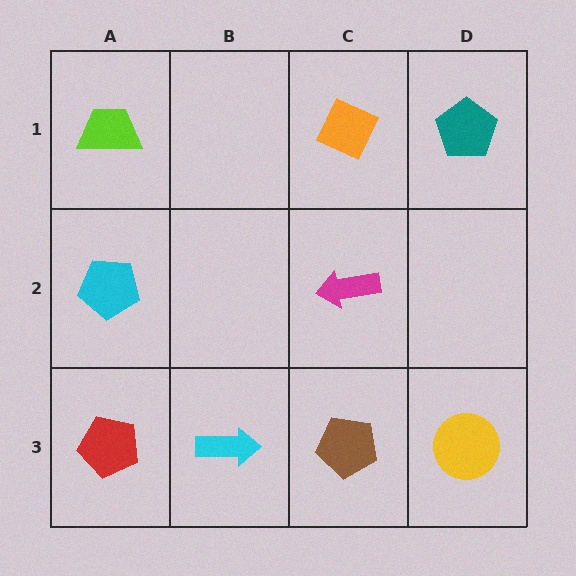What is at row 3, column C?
A brown pentagon.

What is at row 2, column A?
A cyan pentagon.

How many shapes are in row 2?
2 shapes.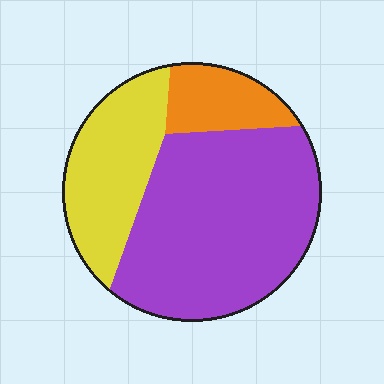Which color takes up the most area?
Purple, at roughly 60%.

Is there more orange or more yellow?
Yellow.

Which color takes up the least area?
Orange, at roughly 15%.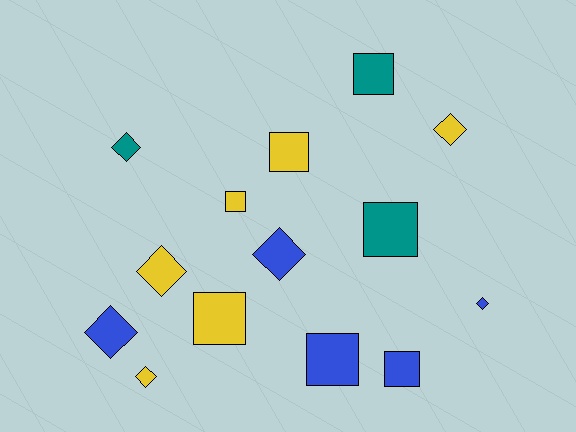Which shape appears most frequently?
Square, with 7 objects.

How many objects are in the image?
There are 14 objects.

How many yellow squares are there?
There are 3 yellow squares.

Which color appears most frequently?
Yellow, with 6 objects.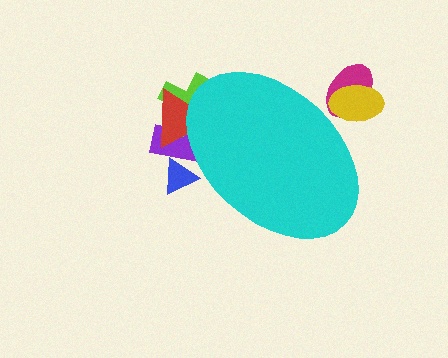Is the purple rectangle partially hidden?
Yes, the purple rectangle is partially hidden behind the cyan ellipse.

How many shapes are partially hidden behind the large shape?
6 shapes are partially hidden.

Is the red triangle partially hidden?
Yes, the red triangle is partially hidden behind the cyan ellipse.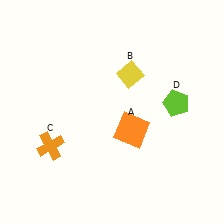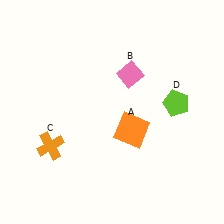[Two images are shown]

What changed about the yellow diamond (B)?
In Image 1, B is yellow. In Image 2, it changed to pink.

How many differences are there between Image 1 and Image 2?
There is 1 difference between the two images.